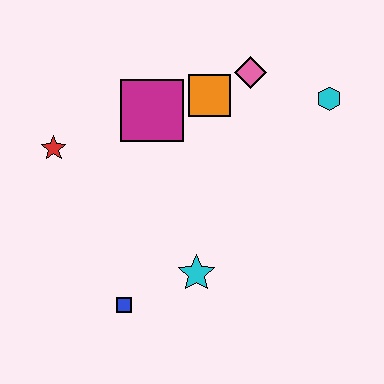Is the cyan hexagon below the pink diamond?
Yes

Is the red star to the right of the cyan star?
No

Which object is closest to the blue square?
The cyan star is closest to the blue square.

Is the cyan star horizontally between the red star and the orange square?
Yes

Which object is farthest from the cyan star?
The cyan hexagon is farthest from the cyan star.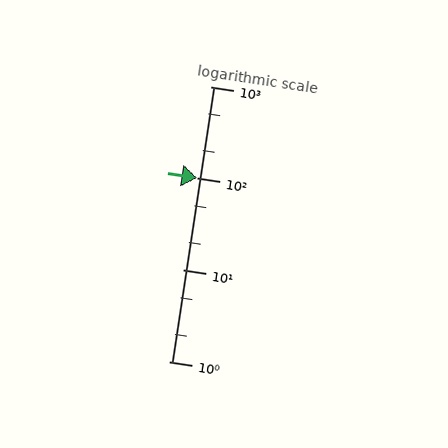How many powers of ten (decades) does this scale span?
The scale spans 3 decades, from 1 to 1000.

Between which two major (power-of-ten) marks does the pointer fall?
The pointer is between 100 and 1000.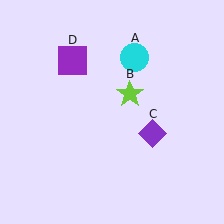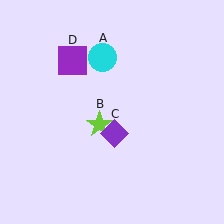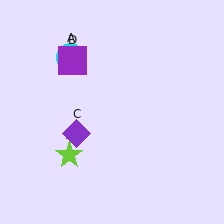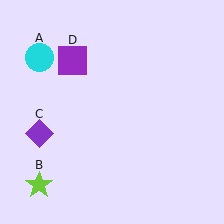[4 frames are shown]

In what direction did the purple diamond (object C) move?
The purple diamond (object C) moved left.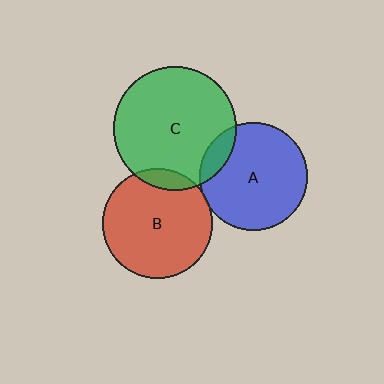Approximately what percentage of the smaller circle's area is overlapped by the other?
Approximately 5%.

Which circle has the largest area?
Circle C (green).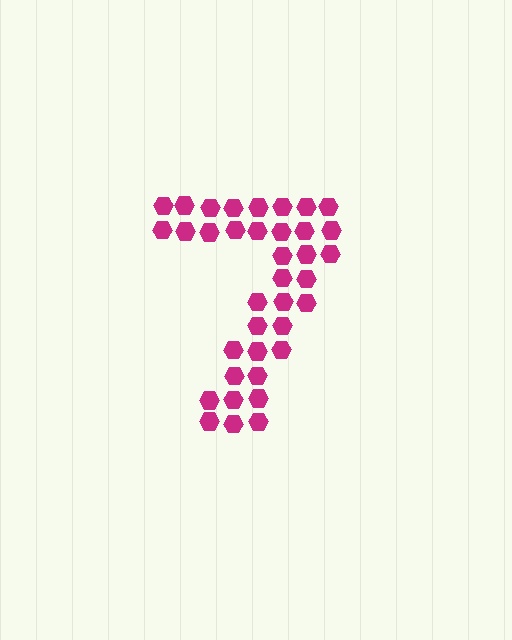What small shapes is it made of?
It is made of small hexagons.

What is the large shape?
The large shape is the digit 7.